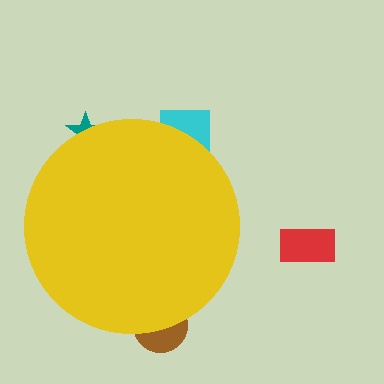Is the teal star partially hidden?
Yes, the teal star is partially hidden behind the yellow circle.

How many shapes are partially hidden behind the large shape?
3 shapes are partially hidden.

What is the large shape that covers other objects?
A yellow circle.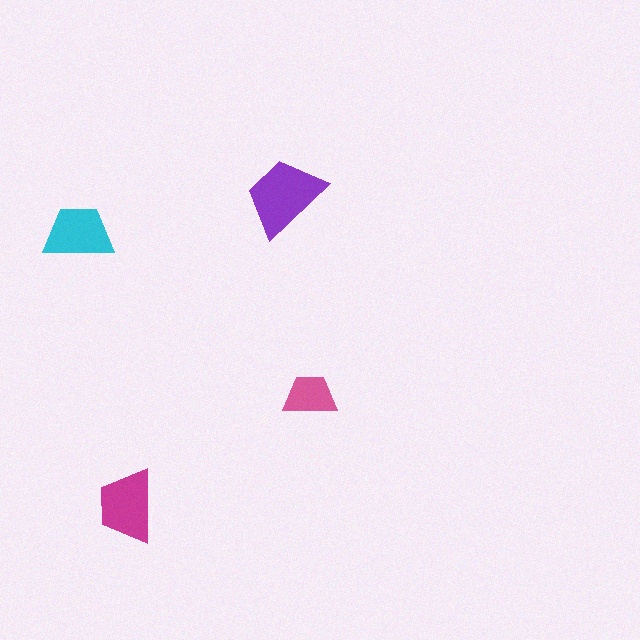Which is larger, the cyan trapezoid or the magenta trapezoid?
The magenta one.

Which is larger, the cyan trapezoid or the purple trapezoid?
The purple one.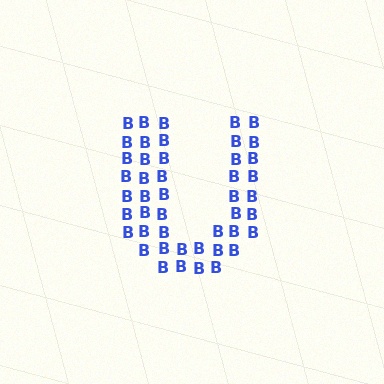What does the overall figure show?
The overall figure shows the letter U.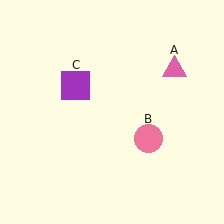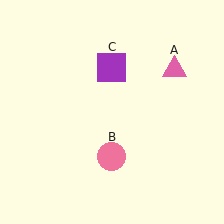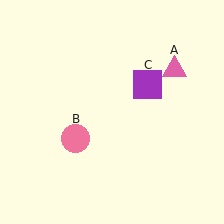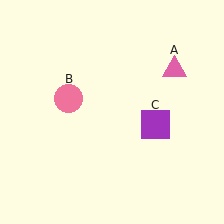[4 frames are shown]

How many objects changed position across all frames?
2 objects changed position: pink circle (object B), purple square (object C).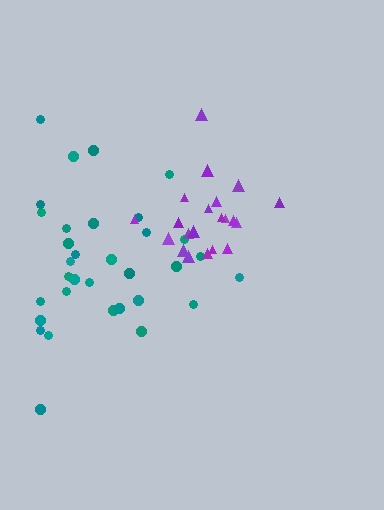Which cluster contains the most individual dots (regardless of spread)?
Teal (34).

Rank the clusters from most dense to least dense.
purple, teal.